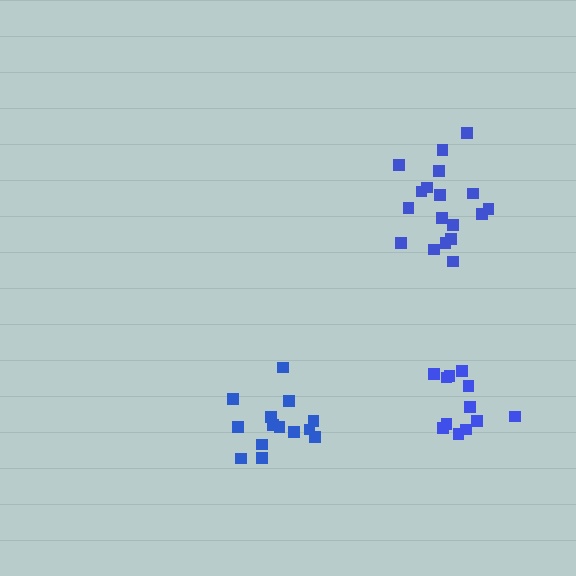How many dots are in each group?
Group 1: 14 dots, Group 2: 18 dots, Group 3: 12 dots (44 total).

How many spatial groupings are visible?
There are 3 spatial groupings.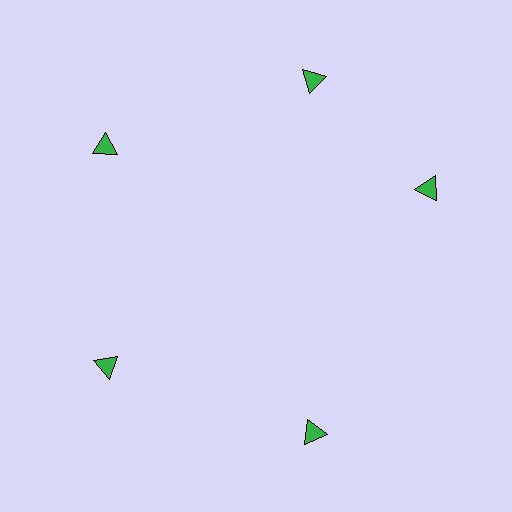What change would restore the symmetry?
The symmetry would be restored by rotating it back into even spacing with its neighbors so that all 5 triangles sit at equal angles and equal distance from the center.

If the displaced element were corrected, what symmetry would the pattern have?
It would have 5-fold rotational symmetry — the pattern would map onto itself every 72 degrees.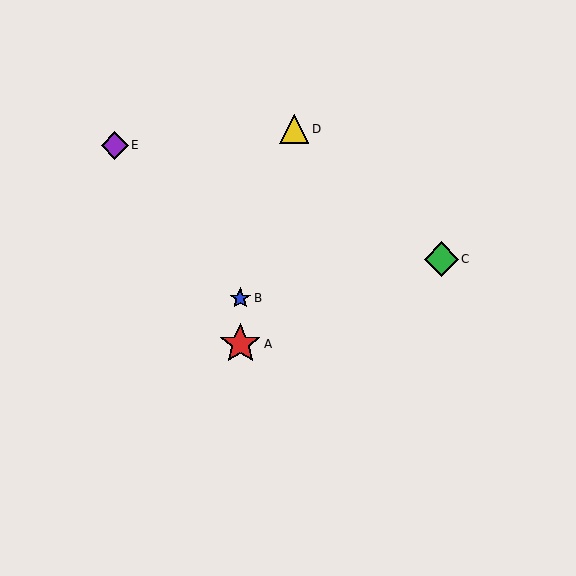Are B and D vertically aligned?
No, B is at x≈240 and D is at x≈294.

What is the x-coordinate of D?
Object D is at x≈294.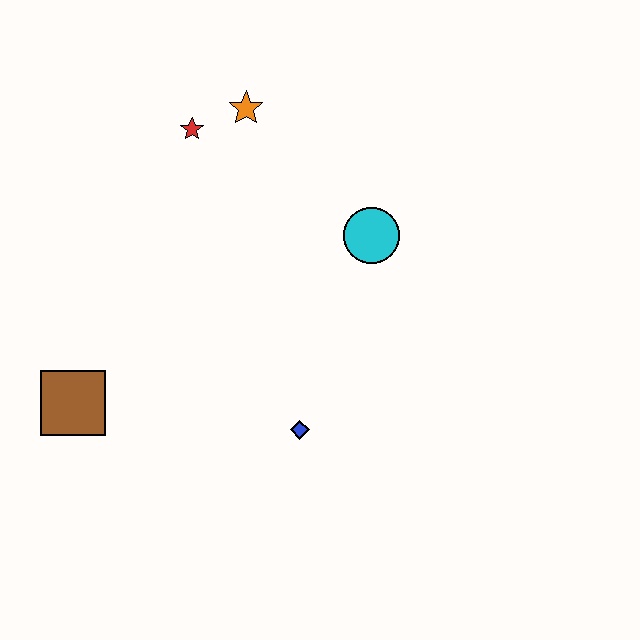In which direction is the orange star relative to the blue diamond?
The orange star is above the blue diamond.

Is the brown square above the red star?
No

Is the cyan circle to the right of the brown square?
Yes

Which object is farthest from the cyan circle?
The brown square is farthest from the cyan circle.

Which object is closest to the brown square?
The blue diamond is closest to the brown square.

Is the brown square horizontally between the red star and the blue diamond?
No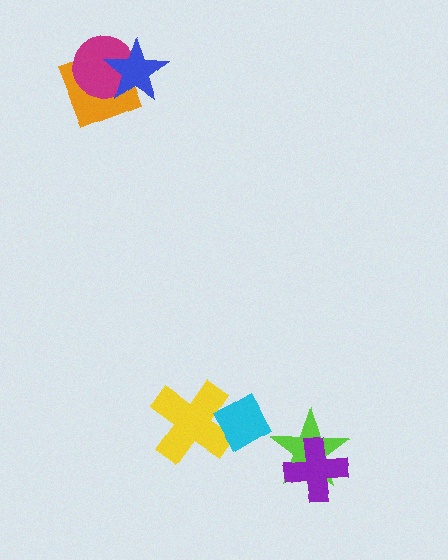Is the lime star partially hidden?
Yes, it is partially covered by another shape.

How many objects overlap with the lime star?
1 object overlaps with the lime star.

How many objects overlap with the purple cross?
1 object overlaps with the purple cross.